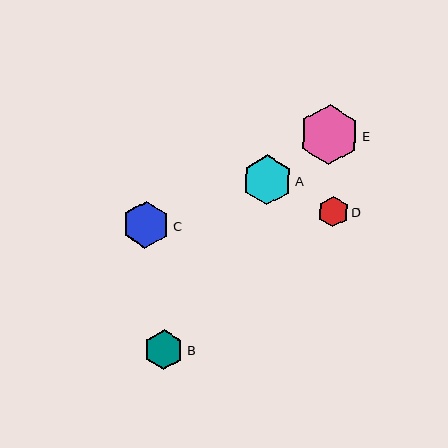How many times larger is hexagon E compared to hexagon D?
Hexagon E is approximately 2.0 times the size of hexagon D.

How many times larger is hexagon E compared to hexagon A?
Hexagon E is approximately 1.2 times the size of hexagon A.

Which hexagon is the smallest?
Hexagon D is the smallest with a size of approximately 30 pixels.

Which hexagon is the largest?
Hexagon E is the largest with a size of approximately 60 pixels.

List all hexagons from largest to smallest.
From largest to smallest: E, A, C, B, D.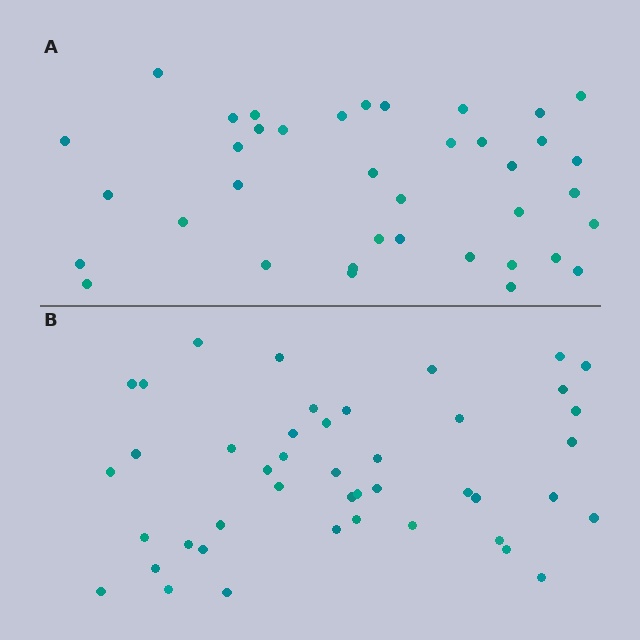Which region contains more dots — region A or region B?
Region B (the bottom region) has more dots.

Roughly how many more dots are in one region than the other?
Region B has about 6 more dots than region A.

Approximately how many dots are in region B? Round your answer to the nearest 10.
About 40 dots. (The exact count is 44, which rounds to 40.)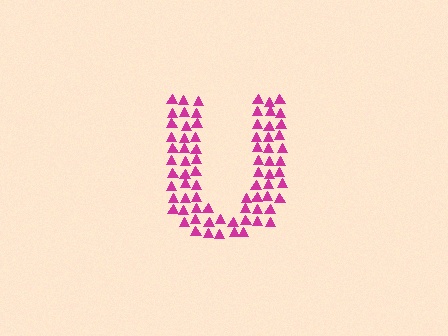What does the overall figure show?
The overall figure shows the letter U.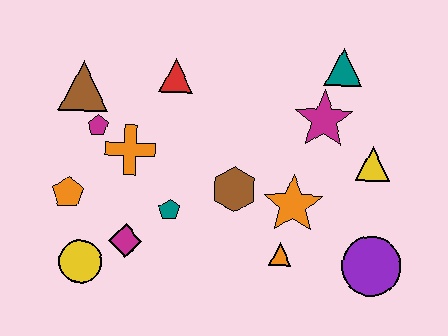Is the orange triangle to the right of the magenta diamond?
Yes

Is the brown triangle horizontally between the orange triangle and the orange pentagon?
Yes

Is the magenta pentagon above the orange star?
Yes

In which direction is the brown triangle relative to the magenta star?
The brown triangle is to the left of the magenta star.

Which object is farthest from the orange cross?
The purple circle is farthest from the orange cross.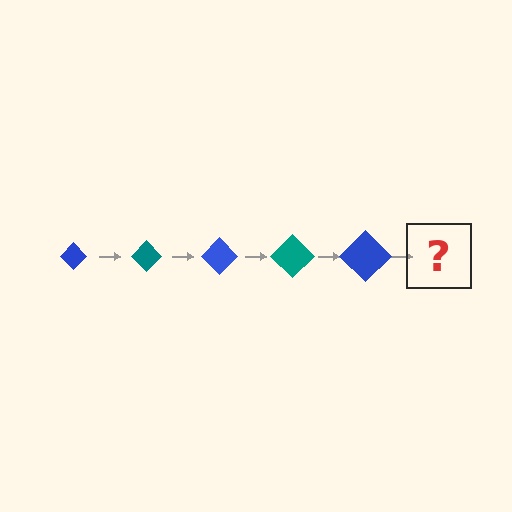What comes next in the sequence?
The next element should be a teal diamond, larger than the previous one.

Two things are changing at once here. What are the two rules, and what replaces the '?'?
The two rules are that the diamond grows larger each step and the color cycles through blue and teal. The '?' should be a teal diamond, larger than the previous one.